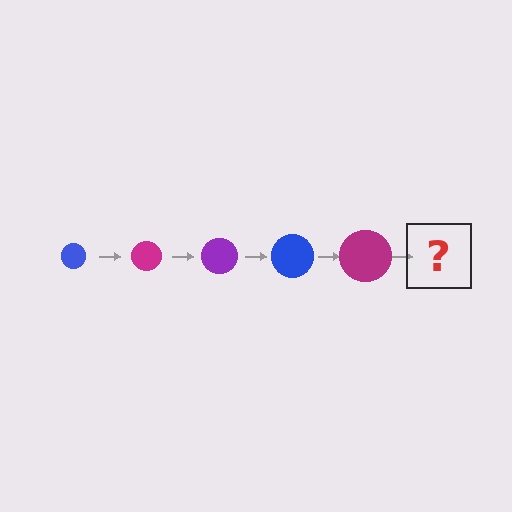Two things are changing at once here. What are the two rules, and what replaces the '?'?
The two rules are that the circle grows larger each step and the color cycles through blue, magenta, and purple. The '?' should be a purple circle, larger than the previous one.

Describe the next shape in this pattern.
It should be a purple circle, larger than the previous one.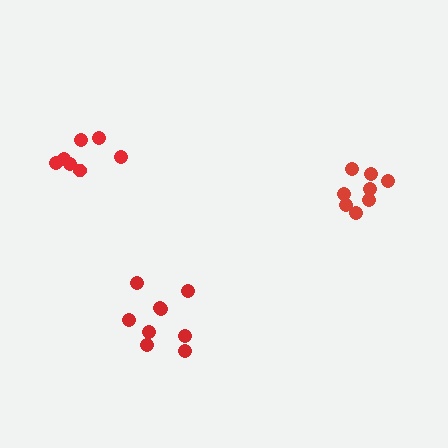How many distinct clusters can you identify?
There are 3 distinct clusters.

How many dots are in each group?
Group 1: 7 dots, Group 2: 8 dots, Group 3: 9 dots (24 total).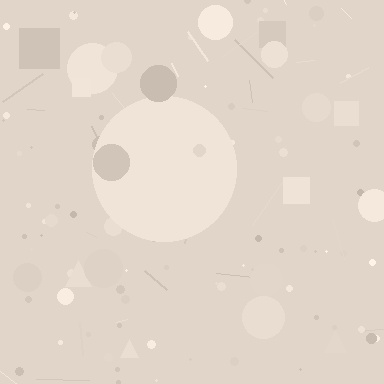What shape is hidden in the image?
A circle is hidden in the image.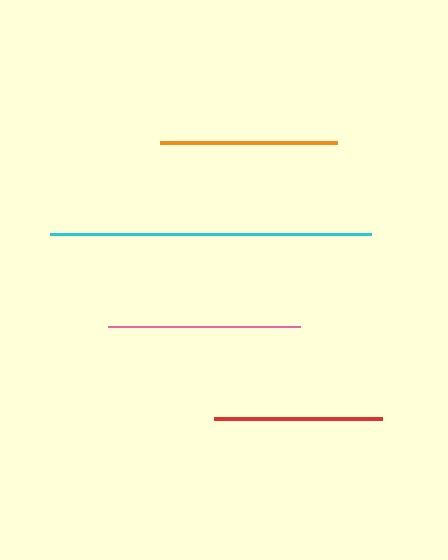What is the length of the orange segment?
The orange segment is approximately 178 pixels long.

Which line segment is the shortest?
The red line is the shortest at approximately 167 pixels.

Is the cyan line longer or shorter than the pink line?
The cyan line is longer than the pink line.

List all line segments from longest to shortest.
From longest to shortest: cyan, pink, orange, red.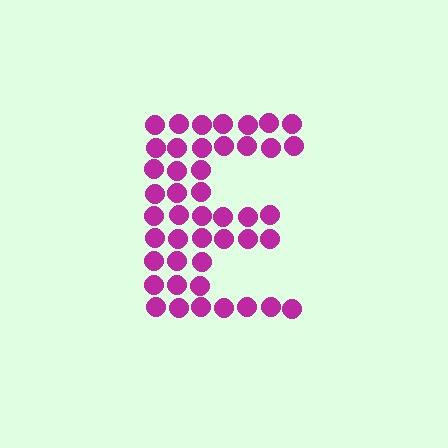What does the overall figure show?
The overall figure shows the letter E.